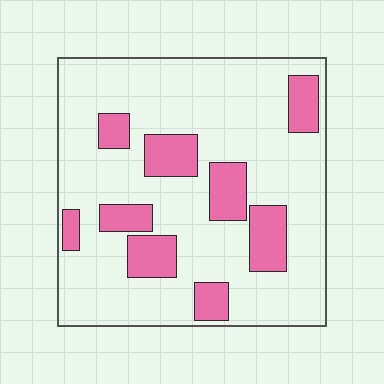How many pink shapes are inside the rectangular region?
9.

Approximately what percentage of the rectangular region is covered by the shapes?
Approximately 20%.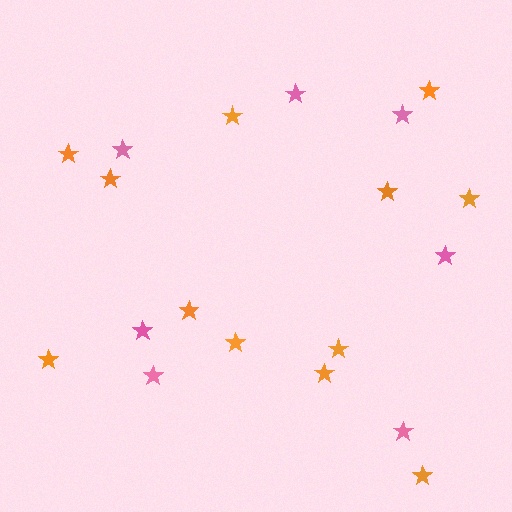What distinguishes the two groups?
There are 2 groups: one group of pink stars (7) and one group of orange stars (12).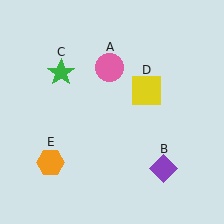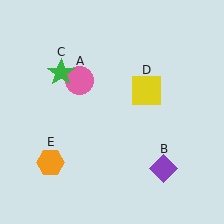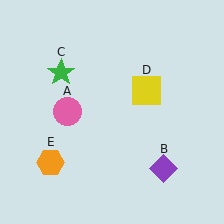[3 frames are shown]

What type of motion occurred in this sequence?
The pink circle (object A) rotated counterclockwise around the center of the scene.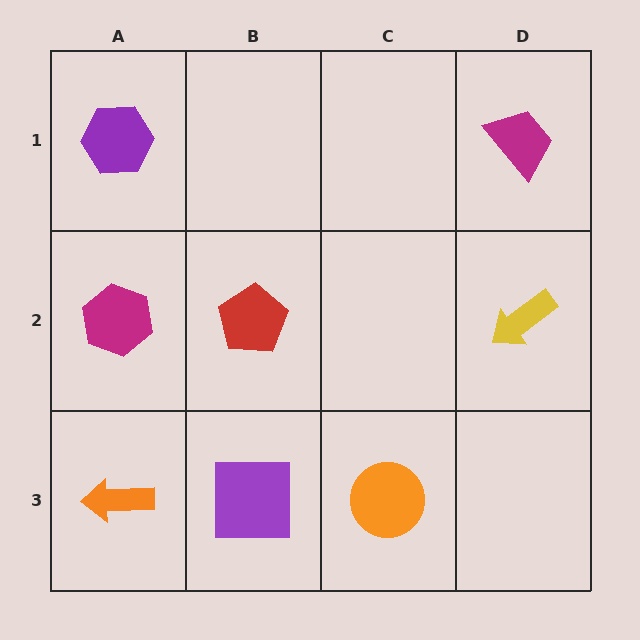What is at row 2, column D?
A yellow arrow.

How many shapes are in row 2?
3 shapes.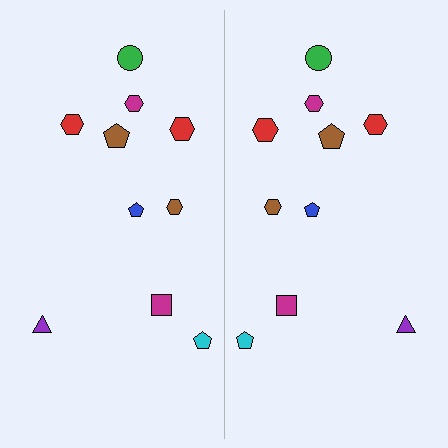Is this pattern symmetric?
Yes, this pattern has bilateral (reflection) symmetry.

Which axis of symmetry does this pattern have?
The pattern has a vertical axis of symmetry running through the center of the image.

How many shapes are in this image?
There are 20 shapes in this image.